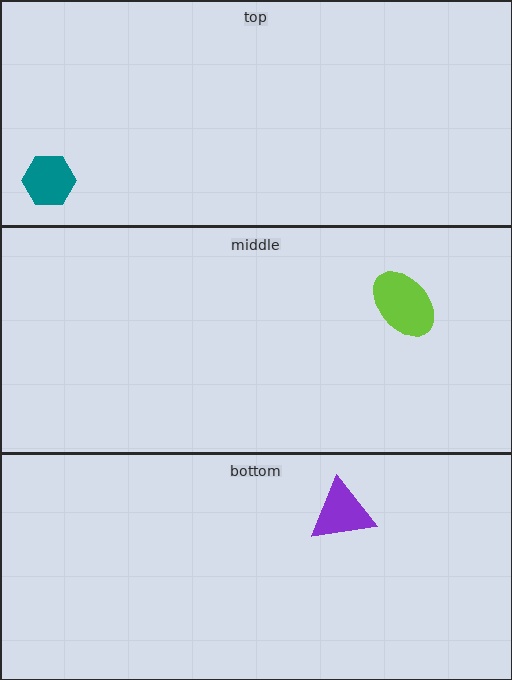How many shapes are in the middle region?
1.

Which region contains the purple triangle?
The bottom region.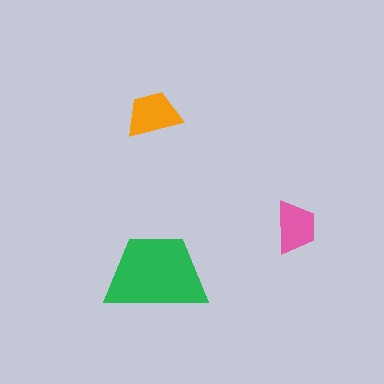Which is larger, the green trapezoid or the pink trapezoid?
The green one.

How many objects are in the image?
There are 3 objects in the image.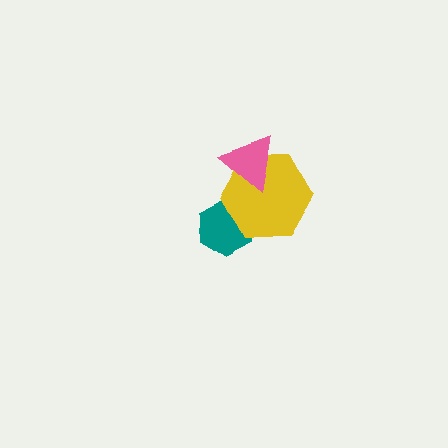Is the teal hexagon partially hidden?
Yes, it is partially covered by another shape.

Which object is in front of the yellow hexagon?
The pink triangle is in front of the yellow hexagon.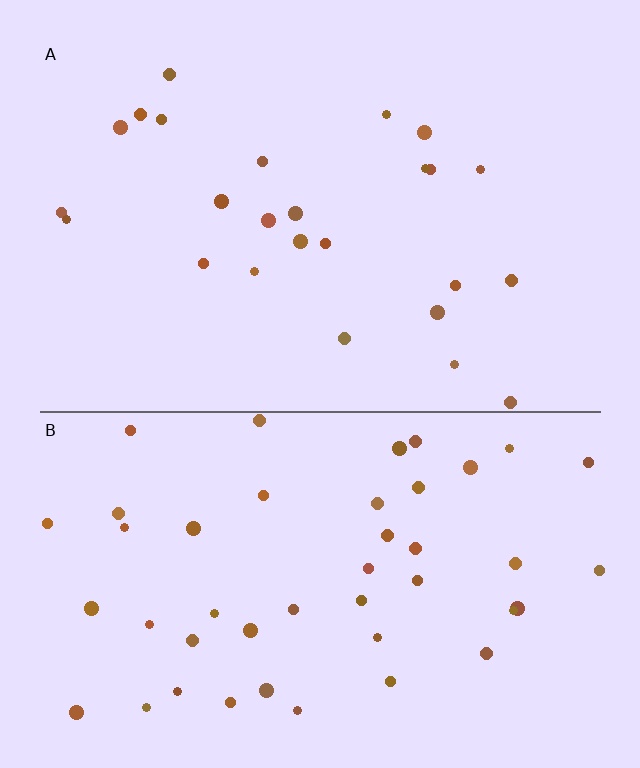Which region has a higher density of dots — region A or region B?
B (the bottom).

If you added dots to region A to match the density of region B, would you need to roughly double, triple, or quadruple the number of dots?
Approximately double.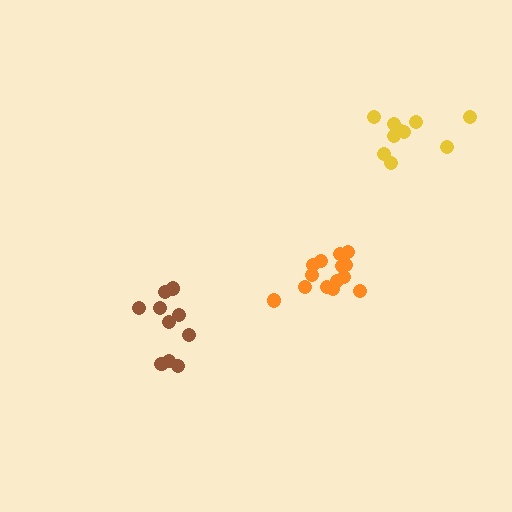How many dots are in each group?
Group 1: 10 dots, Group 2: 10 dots, Group 3: 14 dots (34 total).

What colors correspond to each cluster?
The clusters are colored: brown, yellow, orange.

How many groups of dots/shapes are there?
There are 3 groups.